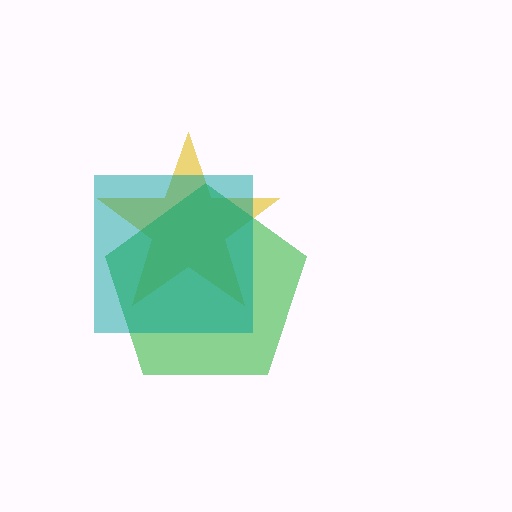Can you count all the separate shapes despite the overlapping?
Yes, there are 3 separate shapes.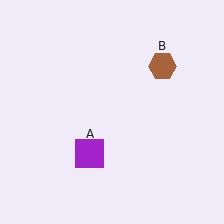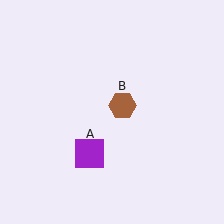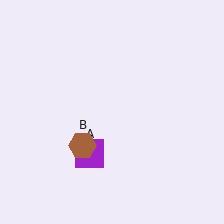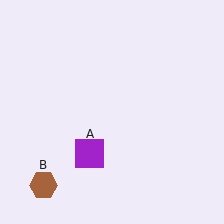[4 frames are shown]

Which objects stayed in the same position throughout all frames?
Purple square (object A) remained stationary.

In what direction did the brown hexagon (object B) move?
The brown hexagon (object B) moved down and to the left.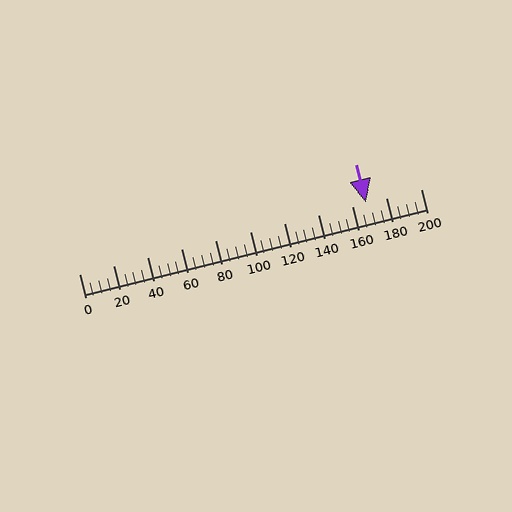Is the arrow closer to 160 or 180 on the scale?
The arrow is closer to 160.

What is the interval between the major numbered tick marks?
The major tick marks are spaced 20 units apart.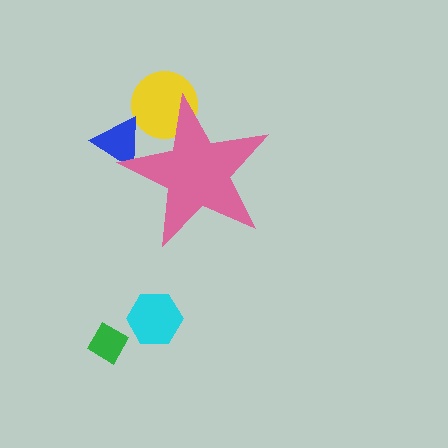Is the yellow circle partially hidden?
Yes, the yellow circle is partially hidden behind the pink star.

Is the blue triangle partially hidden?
Yes, the blue triangle is partially hidden behind the pink star.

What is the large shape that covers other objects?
A pink star.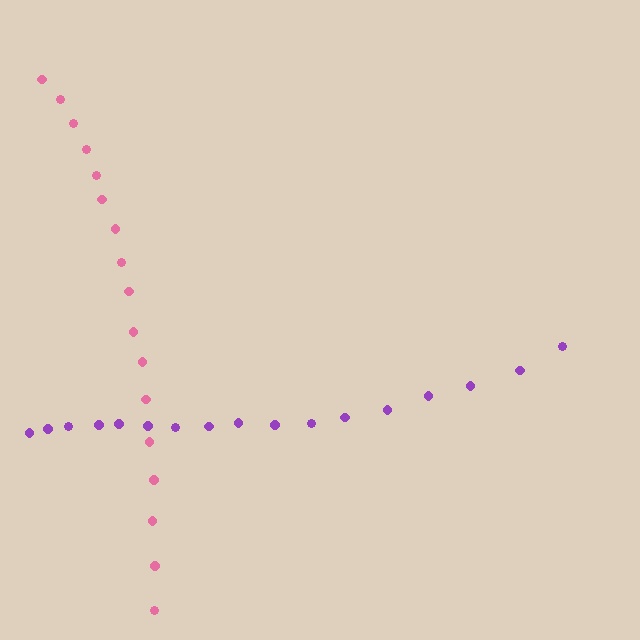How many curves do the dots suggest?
There are 2 distinct paths.